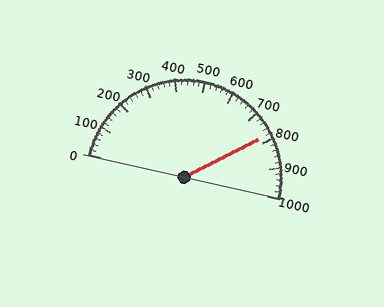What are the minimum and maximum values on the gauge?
The gauge ranges from 0 to 1000.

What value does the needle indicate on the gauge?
The needle indicates approximately 780.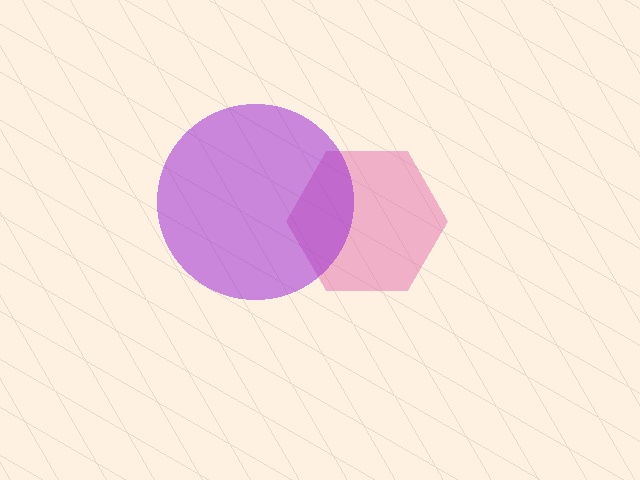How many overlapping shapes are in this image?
There are 2 overlapping shapes in the image.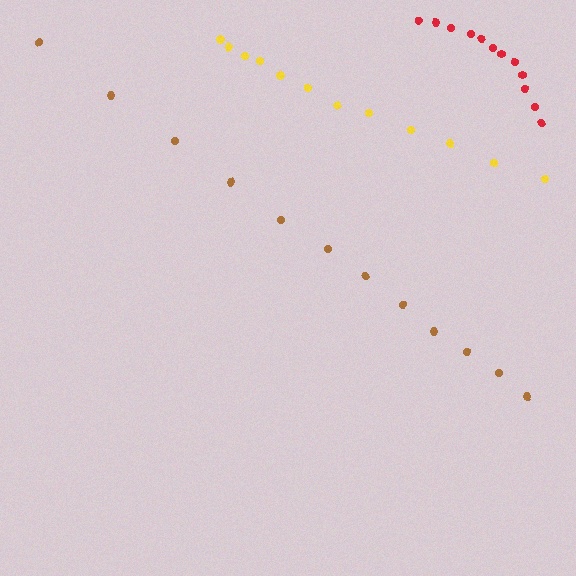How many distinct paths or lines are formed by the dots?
There are 3 distinct paths.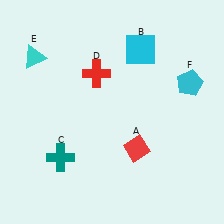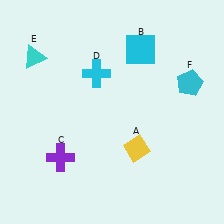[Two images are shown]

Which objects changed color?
A changed from red to yellow. C changed from teal to purple. D changed from red to cyan.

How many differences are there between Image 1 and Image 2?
There are 3 differences between the two images.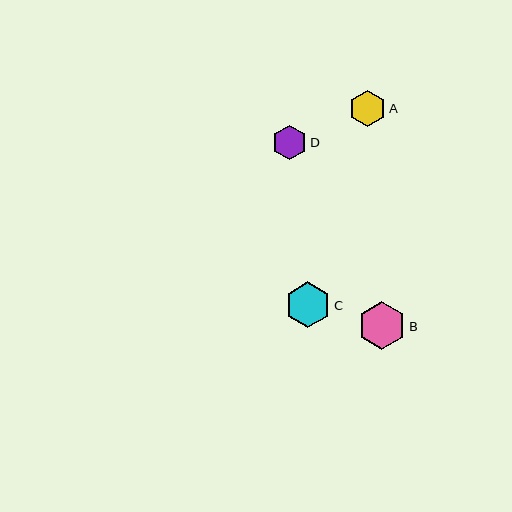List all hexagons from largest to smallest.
From largest to smallest: B, C, A, D.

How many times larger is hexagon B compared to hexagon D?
Hexagon B is approximately 1.4 times the size of hexagon D.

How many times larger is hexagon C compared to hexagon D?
Hexagon C is approximately 1.3 times the size of hexagon D.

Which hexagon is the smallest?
Hexagon D is the smallest with a size of approximately 35 pixels.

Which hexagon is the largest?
Hexagon B is the largest with a size of approximately 47 pixels.